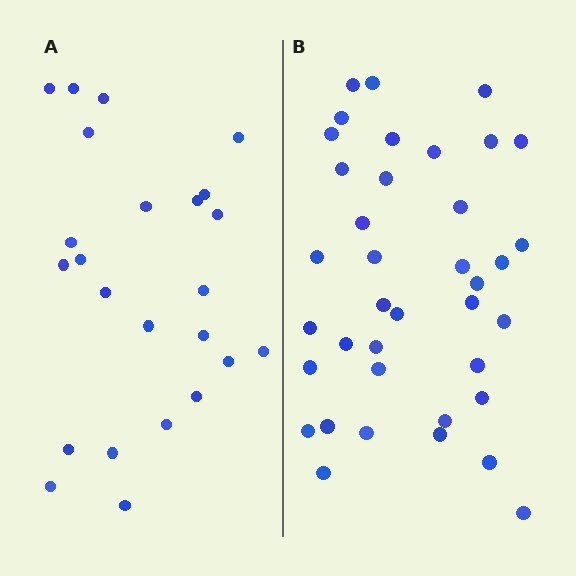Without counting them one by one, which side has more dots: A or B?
Region B (the right region) has more dots.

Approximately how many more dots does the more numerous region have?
Region B has approximately 15 more dots than region A.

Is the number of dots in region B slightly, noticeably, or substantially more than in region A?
Region B has substantially more. The ratio is roughly 1.6 to 1.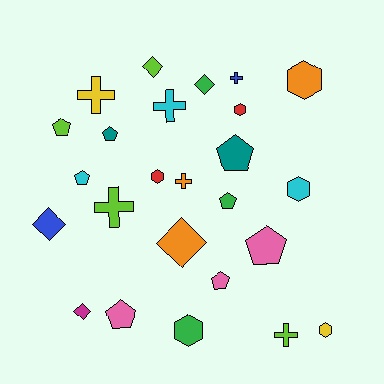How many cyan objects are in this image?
There are 3 cyan objects.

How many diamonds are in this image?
There are 5 diamonds.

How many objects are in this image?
There are 25 objects.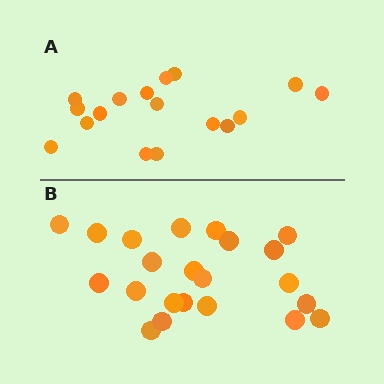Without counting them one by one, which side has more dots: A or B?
Region B (the bottom region) has more dots.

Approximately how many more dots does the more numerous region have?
Region B has about 5 more dots than region A.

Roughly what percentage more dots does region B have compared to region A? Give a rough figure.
About 30% more.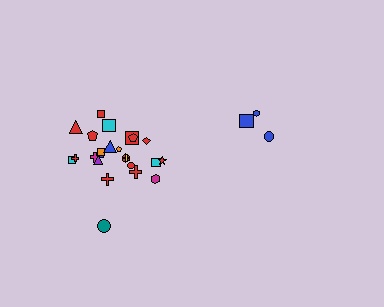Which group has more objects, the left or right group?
The left group.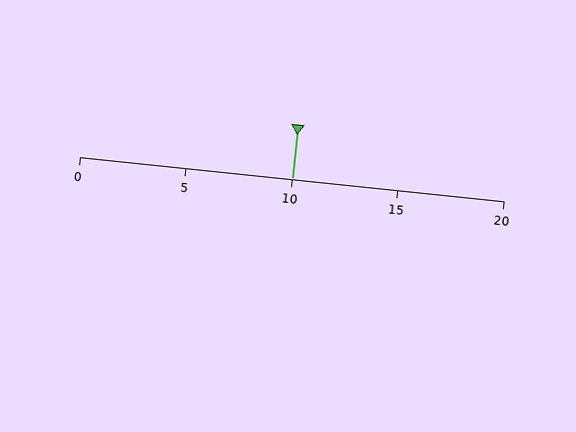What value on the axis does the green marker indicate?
The marker indicates approximately 10.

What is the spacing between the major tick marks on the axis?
The major ticks are spaced 5 apart.